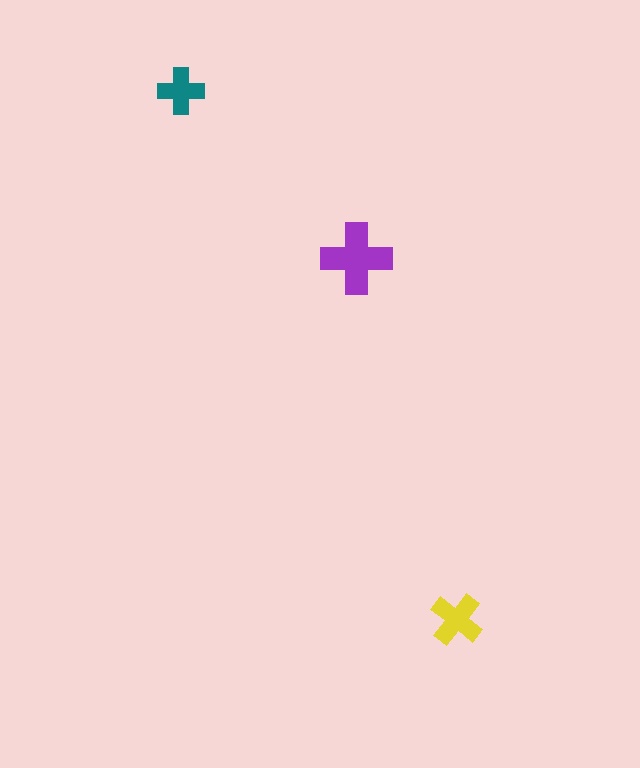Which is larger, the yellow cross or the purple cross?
The purple one.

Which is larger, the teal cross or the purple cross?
The purple one.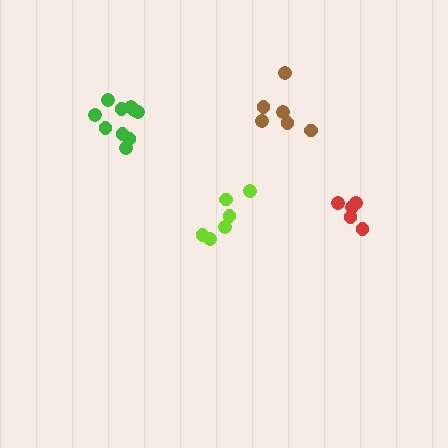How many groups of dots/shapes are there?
There are 4 groups.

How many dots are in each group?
Group 1: 6 dots, Group 2: 10 dots, Group 3: 5 dots, Group 4: 6 dots (27 total).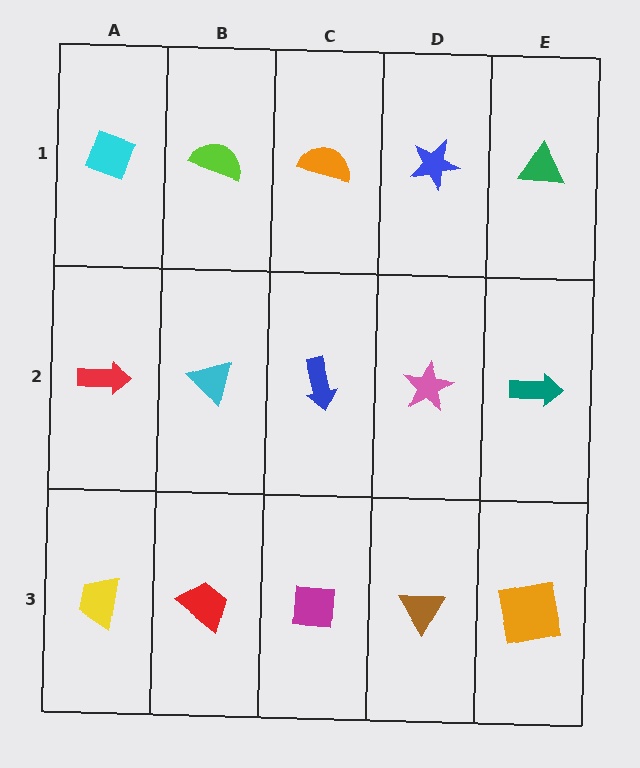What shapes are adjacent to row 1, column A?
A red arrow (row 2, column A), a lime semicircle (row 1, column B).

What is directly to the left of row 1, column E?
A blue star.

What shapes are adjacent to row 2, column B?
A lime semicircle (row 1, column B), a red trapezoid (row 3, column B), a red arrow (row 2, column A), a blue arrow (row 2, column C).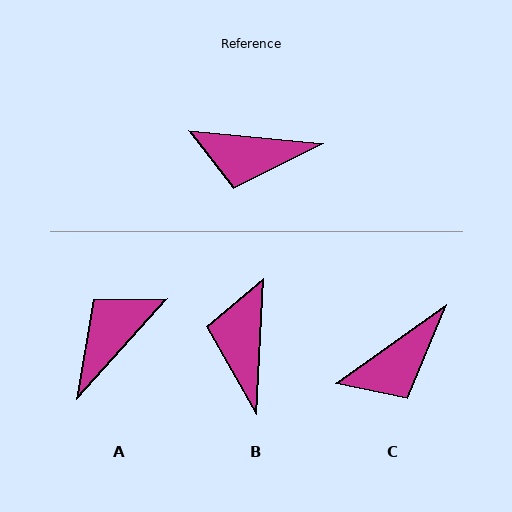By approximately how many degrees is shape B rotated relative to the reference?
Approximately 87 degrees clockwise.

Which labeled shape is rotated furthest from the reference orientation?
A, about 126 degrees away.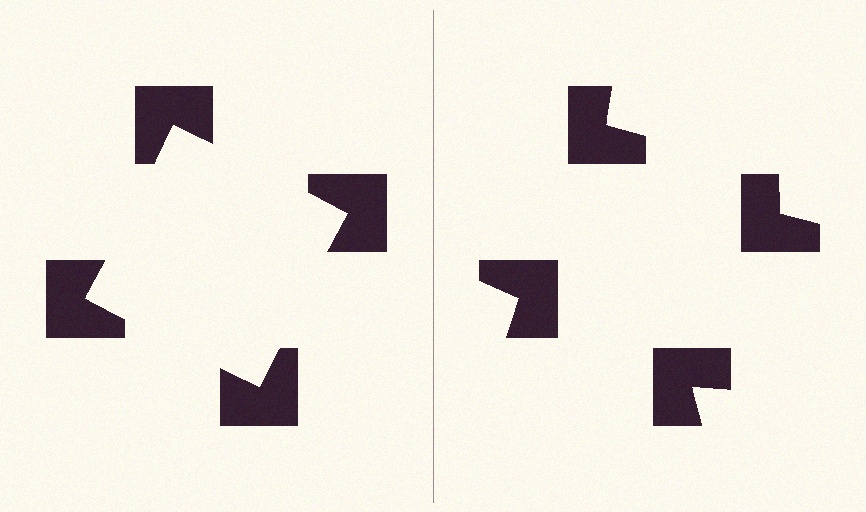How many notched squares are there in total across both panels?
8 — 4 on each side.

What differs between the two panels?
The notched squares are positioned identically on both sides; only the wedge orientations differ. On the left they align to a square; on the right they are misaligned.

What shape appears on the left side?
An illusory square.